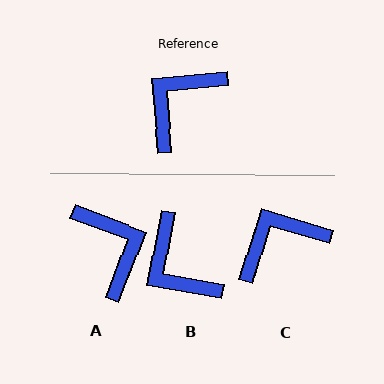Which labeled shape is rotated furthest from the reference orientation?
A, about 116 degrees away.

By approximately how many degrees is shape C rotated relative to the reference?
Approximately 22 degrees clockwise.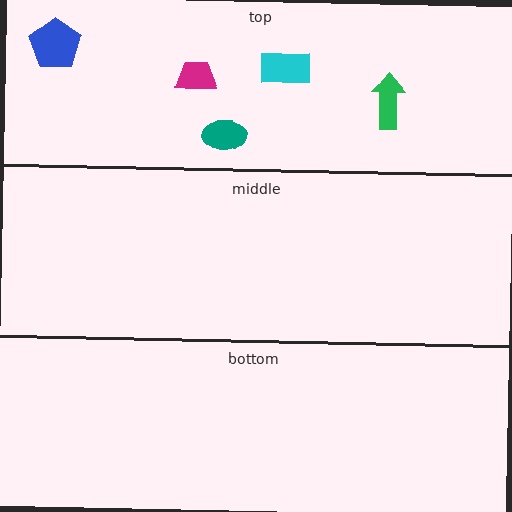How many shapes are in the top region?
5.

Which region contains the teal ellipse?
The top region.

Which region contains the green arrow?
The top region.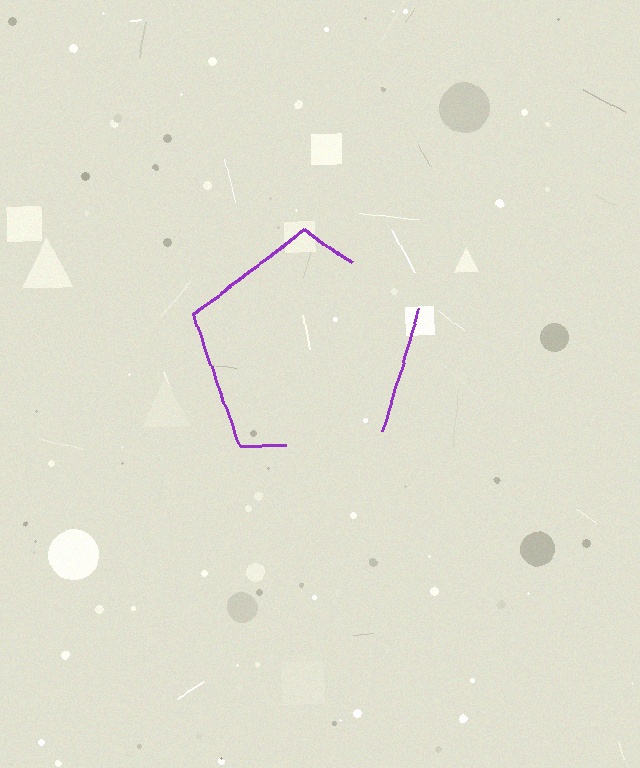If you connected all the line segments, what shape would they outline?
They would outline a pentagon.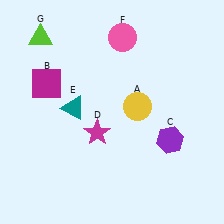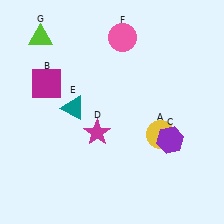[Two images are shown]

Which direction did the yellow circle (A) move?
The yellow circle (A) moved down.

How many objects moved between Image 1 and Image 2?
1 object moved between the two images.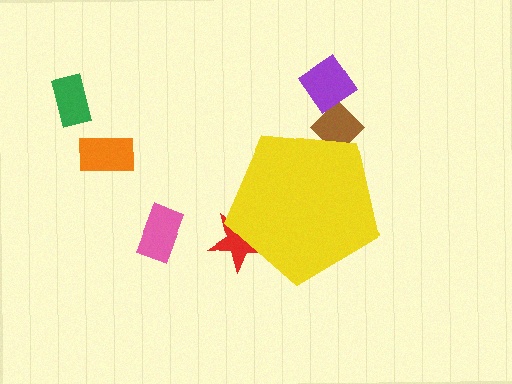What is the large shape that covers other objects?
A yellow pentagon.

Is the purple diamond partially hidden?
No, the purple diamond is fully visible.